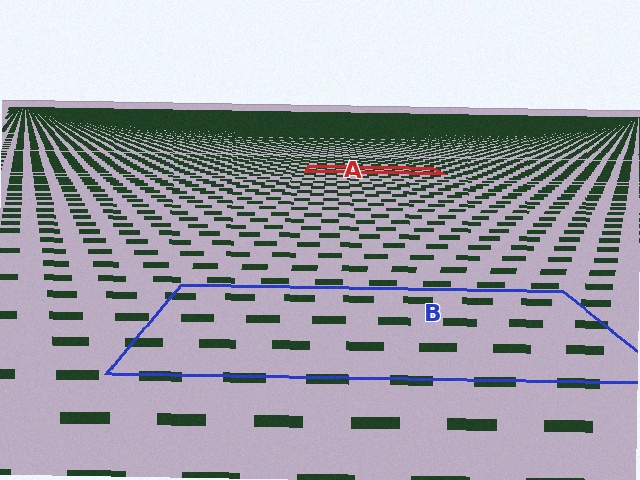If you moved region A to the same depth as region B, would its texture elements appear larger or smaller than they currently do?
They would appear larger. At a closer depth, the same texture elements are projected at a bigger on-screen size.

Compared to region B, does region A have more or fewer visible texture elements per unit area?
Region A has more texture elements per unit area — they are packed more densely because it is farther away.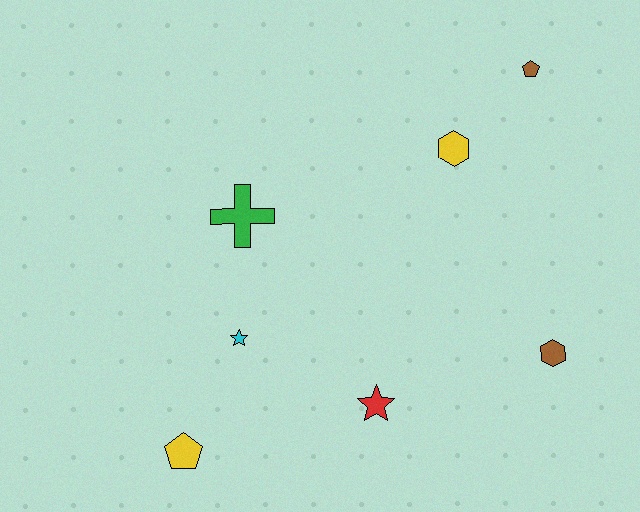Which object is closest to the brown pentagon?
The yellow hexagon is closest to the brown pentagon.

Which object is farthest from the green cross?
The brown hexagon is farthest from the green cross.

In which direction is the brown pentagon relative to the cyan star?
The brown pentagon is to the right of the cyan star.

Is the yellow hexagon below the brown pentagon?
Yes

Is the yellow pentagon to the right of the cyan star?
No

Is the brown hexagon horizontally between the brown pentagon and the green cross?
No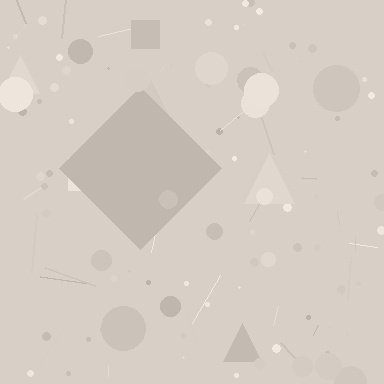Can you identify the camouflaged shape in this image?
The camouflaged shape is a diamond.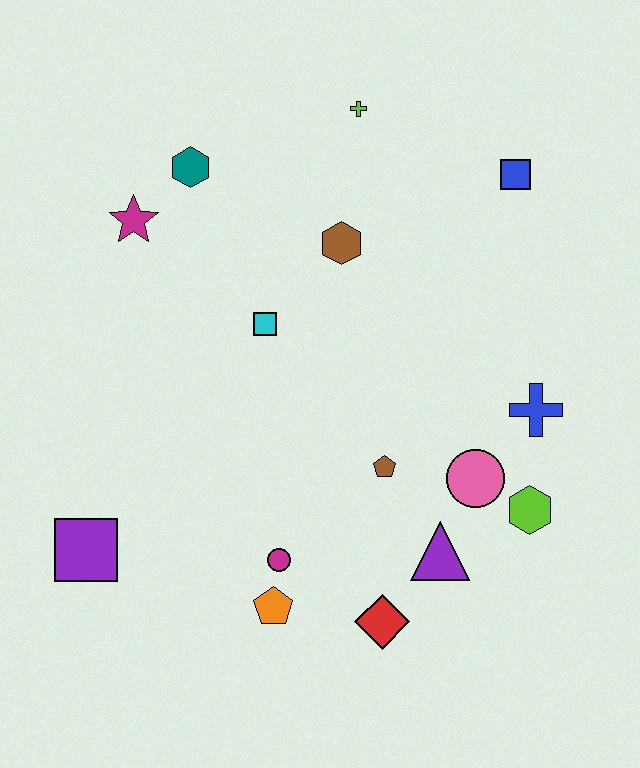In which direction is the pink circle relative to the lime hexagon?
The pink circle is to the left of the lime hexagon.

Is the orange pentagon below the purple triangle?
Yes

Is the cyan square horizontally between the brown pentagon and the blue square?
No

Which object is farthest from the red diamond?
The lime cross is farthest from the red diamond.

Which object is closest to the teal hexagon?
The magenta star is closest to the teal hexagon.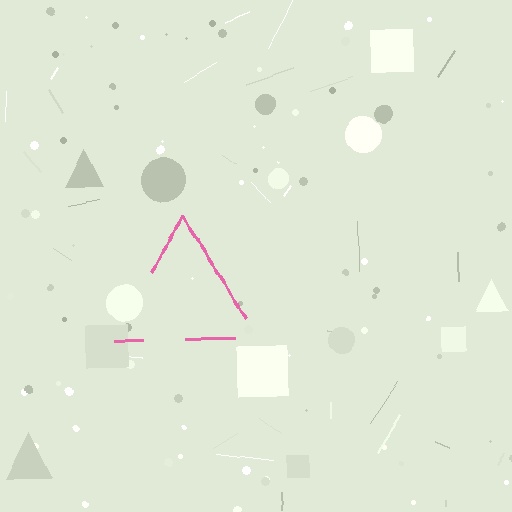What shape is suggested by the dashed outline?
The dashed outline suggests a triangle.